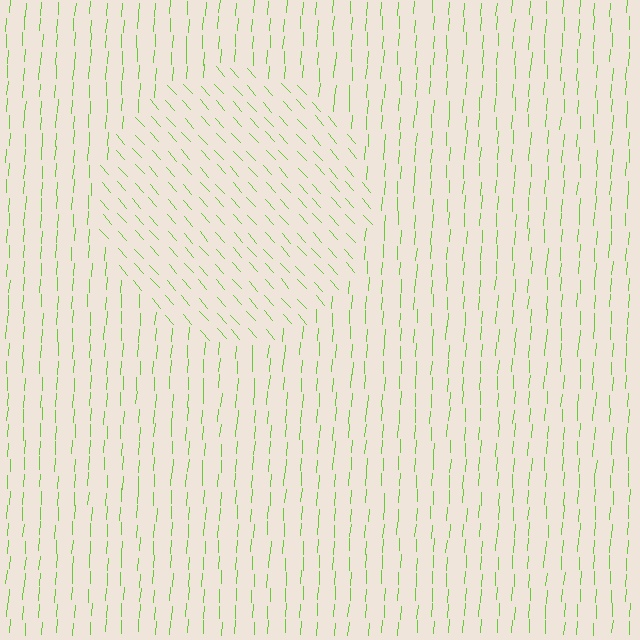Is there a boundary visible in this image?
Yes, there is a texture boundary formed by a change in line orientation.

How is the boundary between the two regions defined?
The boundary is defined purely by a change in line orientation (approximately 45 degrees difference). All lines are the same color and thickness.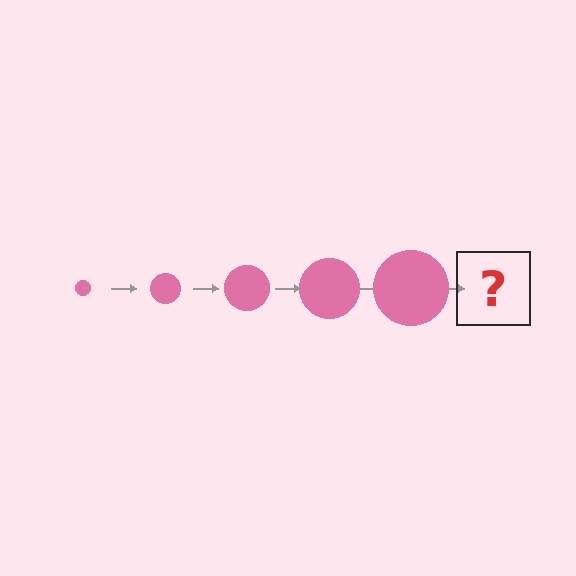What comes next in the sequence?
The next element should be a pink circle, larger than the previous one.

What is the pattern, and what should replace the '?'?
The pattern is that the circle gets progressively larger each step. The '?' should be a pink circle, larger than the previous one.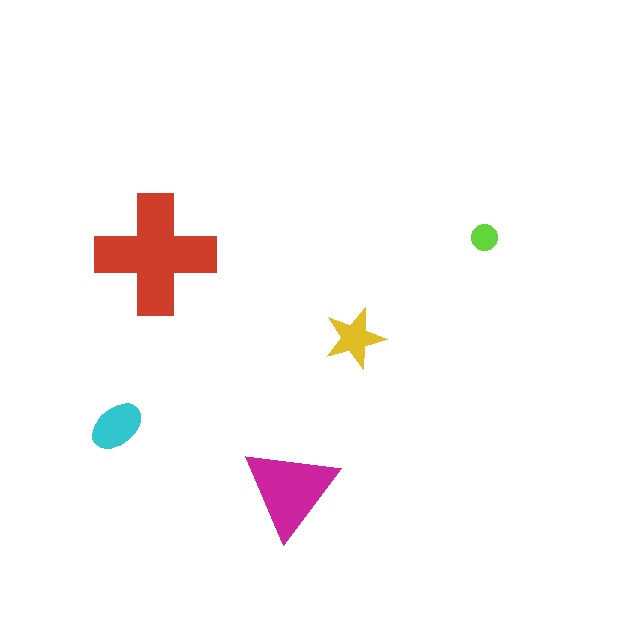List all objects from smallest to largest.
The lime circle, the yellow star, the cyan ellipse, the magenta triangle, the red cross.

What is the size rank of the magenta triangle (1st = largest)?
2nd.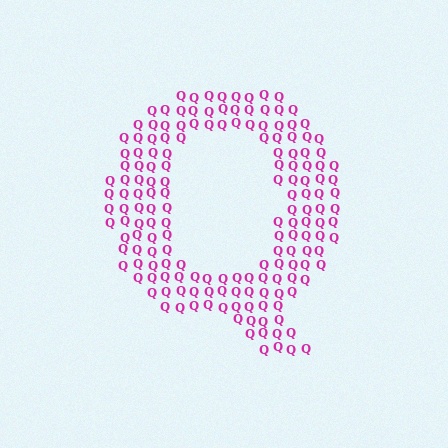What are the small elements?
The small elements are letter Q's.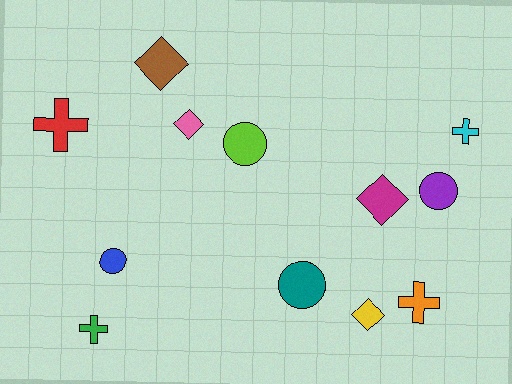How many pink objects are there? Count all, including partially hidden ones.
There is 1 pink object.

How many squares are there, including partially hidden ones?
There are no squares.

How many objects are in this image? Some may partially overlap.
There are 12 objects.